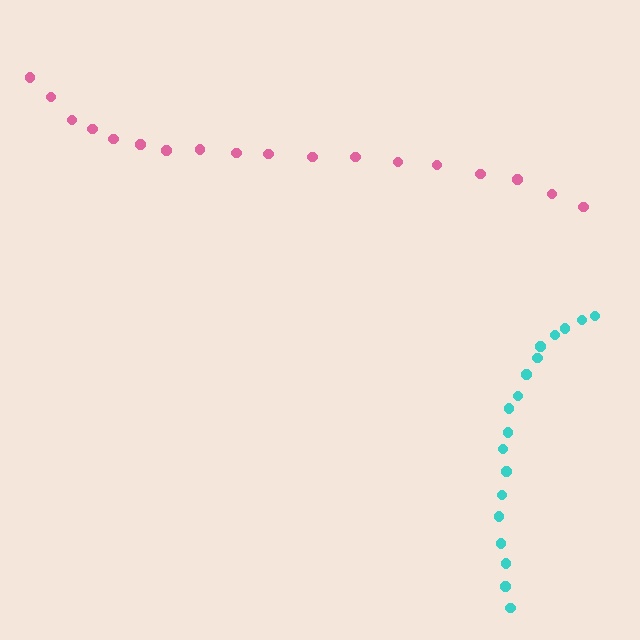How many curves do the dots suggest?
There are 2 distinct paths.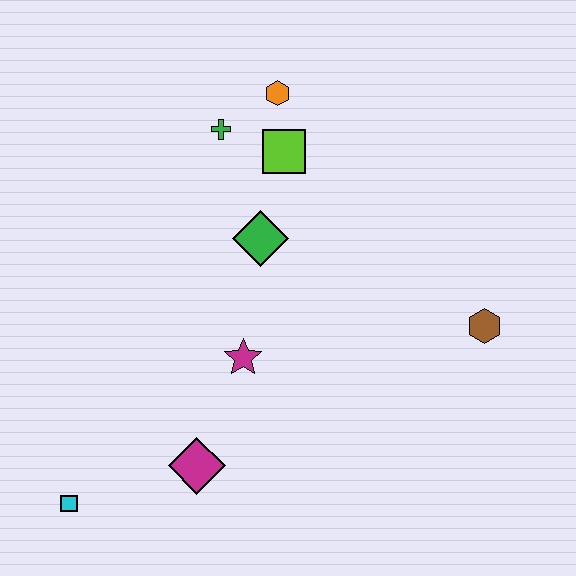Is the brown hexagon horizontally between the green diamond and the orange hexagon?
No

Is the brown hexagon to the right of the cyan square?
Yes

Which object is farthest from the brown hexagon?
The cyan square is farthest from the brown hexagon.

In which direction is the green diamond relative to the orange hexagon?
The green diamond is below the orange hexagon.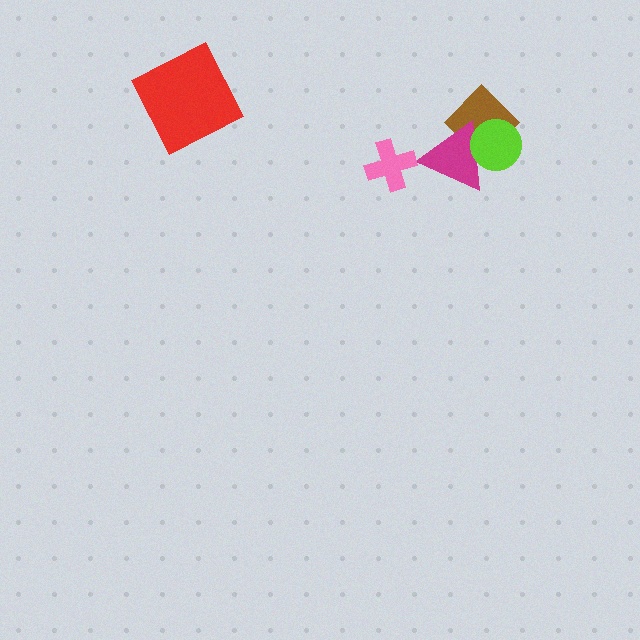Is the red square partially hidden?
No, no other shape covers it.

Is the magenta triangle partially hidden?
Yes, it is partially covered by another shape.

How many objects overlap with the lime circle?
2 objects overlap with the lime circle.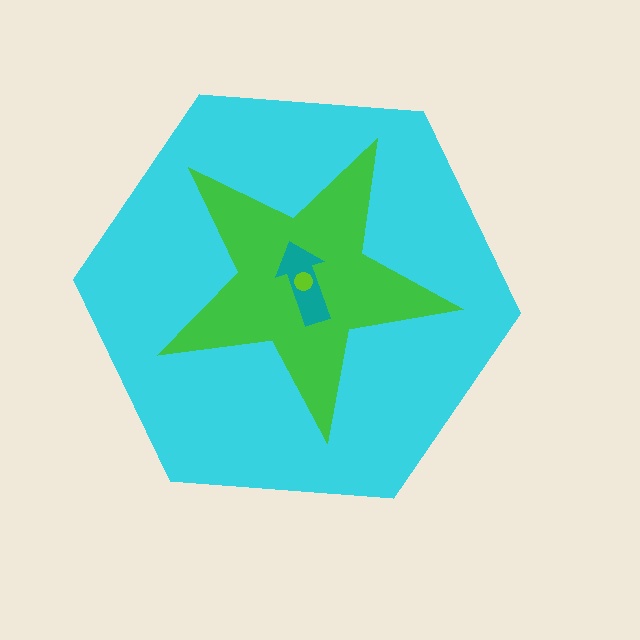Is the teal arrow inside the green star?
Yes.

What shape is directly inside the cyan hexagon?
The green star.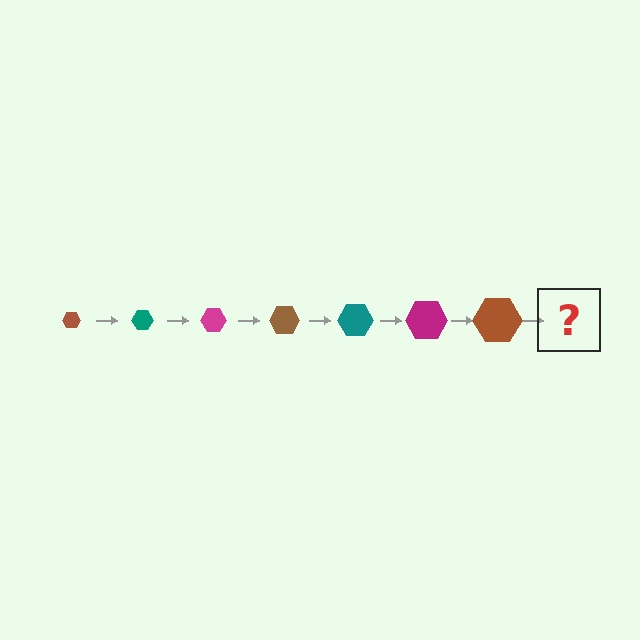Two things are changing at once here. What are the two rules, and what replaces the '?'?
The two rules are that the hexagon grows larger each step and the color cycles through brown, teal, and magenta. The '?' should be a teal hexagon, larger than the previous one.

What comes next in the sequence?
The next element should be a teal hexagon, larger than the previous one.